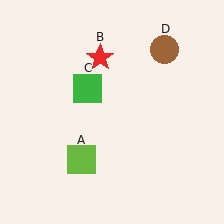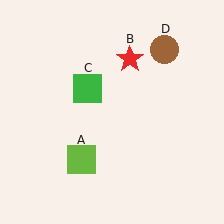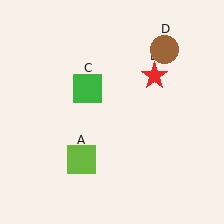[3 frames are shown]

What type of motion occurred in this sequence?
The red star (object B) rotated clockwise around the center of the scene.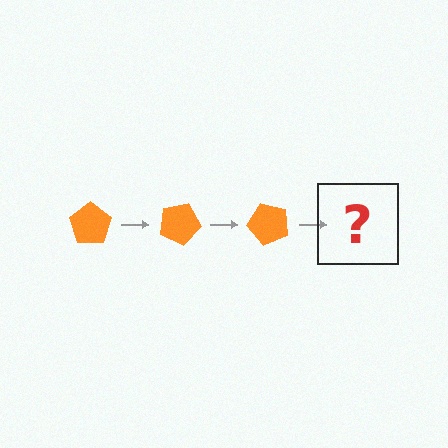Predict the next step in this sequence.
The next step is an orange pentagon rotated 75 degrees.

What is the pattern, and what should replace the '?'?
The pattern is that the pentagon rotates 25 degrees each step. The '?' should be an orange pentagon rotated 75 degrees.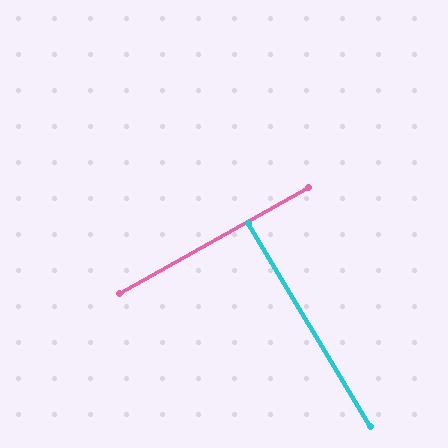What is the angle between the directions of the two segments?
Approximately 88 degrees.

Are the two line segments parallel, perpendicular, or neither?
Perpendicular — they meet at approximately 88°.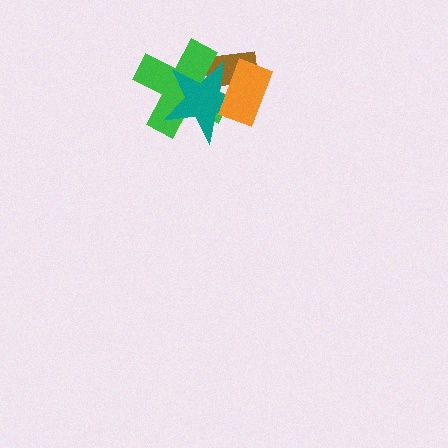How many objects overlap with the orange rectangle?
3 objects overlap with the orange rectangle.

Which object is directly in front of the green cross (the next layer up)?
The teal star is directly in front of the green cross.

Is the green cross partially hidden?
Yes, it is partially covered by another shape.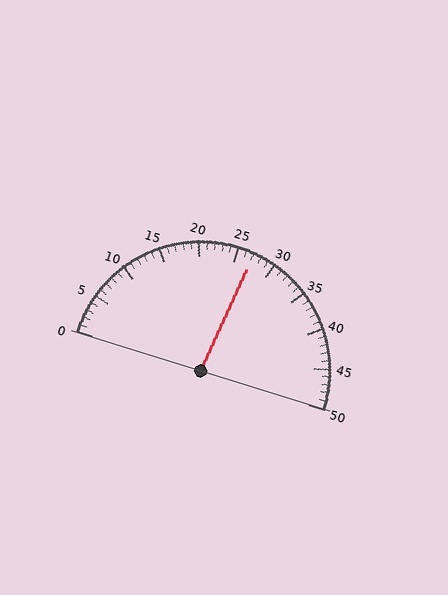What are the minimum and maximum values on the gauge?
The gauge ranges from 0 to 50.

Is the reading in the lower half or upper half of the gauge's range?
The reading is in the upper half of the range (0 to 50).